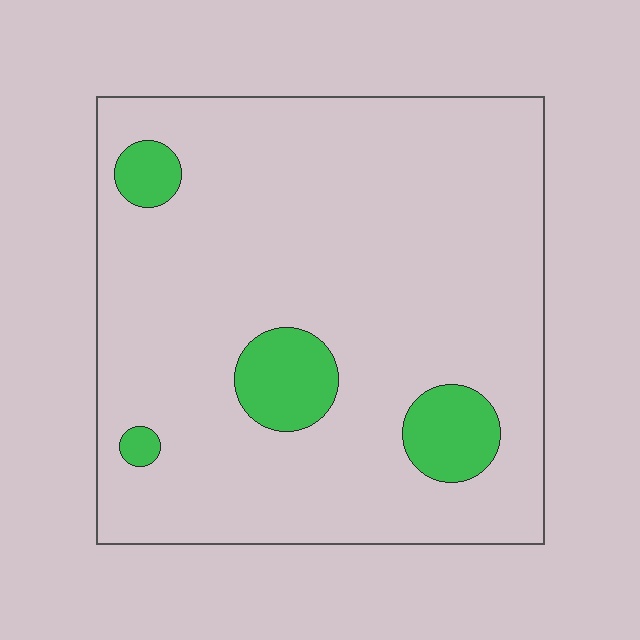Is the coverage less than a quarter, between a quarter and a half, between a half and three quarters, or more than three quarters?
Less than a quarter.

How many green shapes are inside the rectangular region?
4.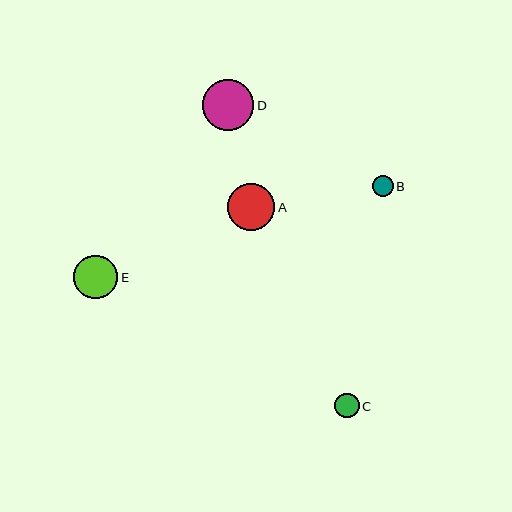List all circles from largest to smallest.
From largest to smallest: D, A, E, C, B.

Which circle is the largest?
Circle D is the largest with a size of approximately 51 pixels.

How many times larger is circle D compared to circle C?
Circle D is approximately 2.1 times the size of circle C.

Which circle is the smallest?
Circle B is the smallest with a size of approximately 21 pixels.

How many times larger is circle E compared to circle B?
Circle E is approximately 2.1 times the size of circle B.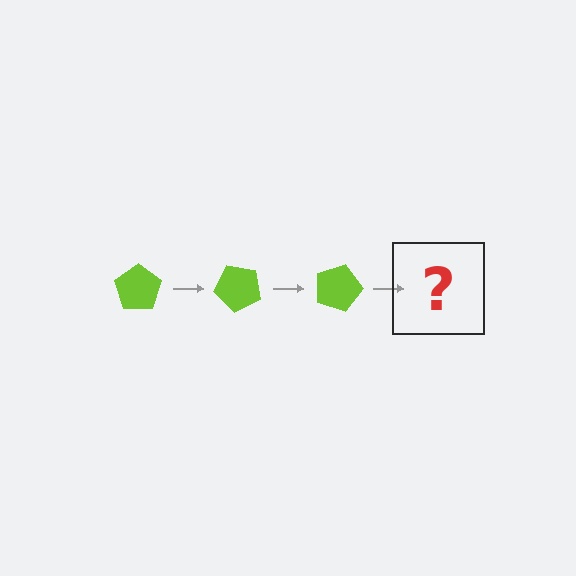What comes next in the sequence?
The next element should be a lime pentagon rotated 135 degrees.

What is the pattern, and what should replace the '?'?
The pattern is that the pentagon rotates 45 degrees each step. The '?' should be a lime pentagon rotated 135 degrees.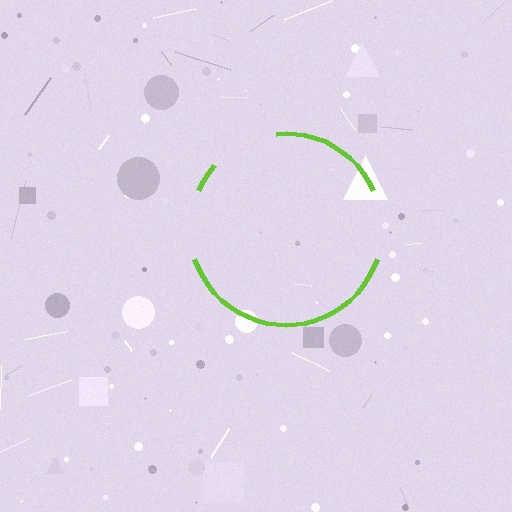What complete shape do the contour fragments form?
The contour fragments form a circle.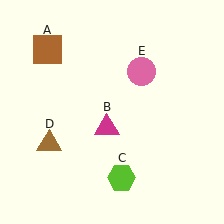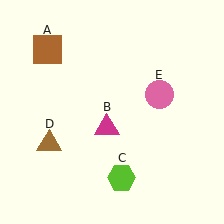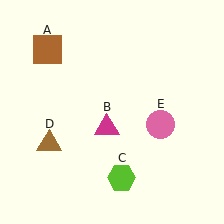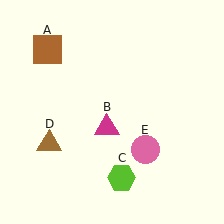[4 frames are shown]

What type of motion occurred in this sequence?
The pink circle (object E) rotated clockwise around the center of the scene.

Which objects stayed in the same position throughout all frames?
Brown square (object A) and magenta triangle (object B) and lime hexagon (object C) and brown triangle (object D) remained stationary.